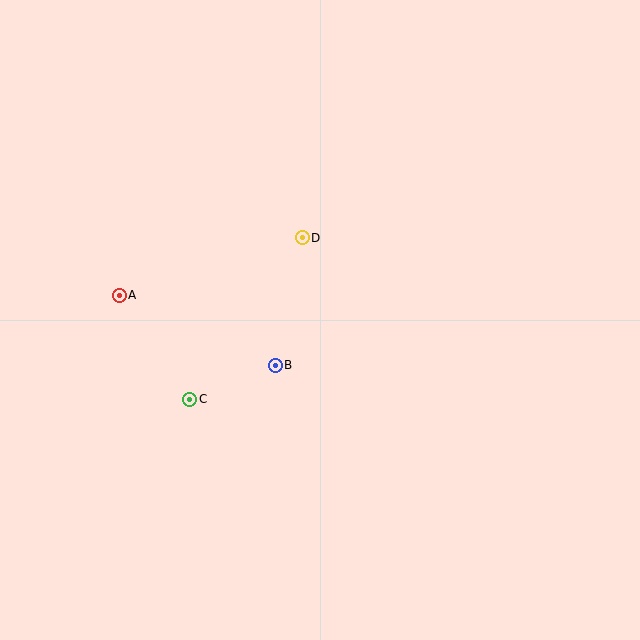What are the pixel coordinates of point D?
Point D is at (302, 238).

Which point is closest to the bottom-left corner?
Point C is closest to the bottom-left corner.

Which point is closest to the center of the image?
Point B at (275, 365) is closest to the center.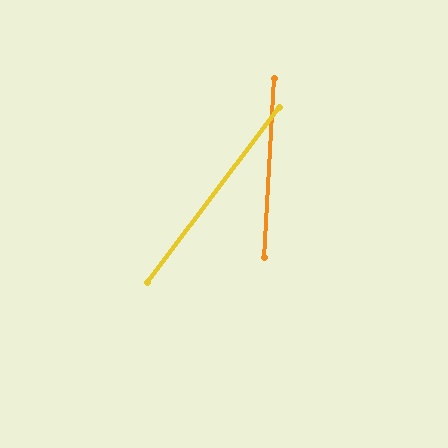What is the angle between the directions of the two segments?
Approximately 34 degrees.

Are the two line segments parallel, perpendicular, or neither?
Neither parallel nor perpendicular — they differ by about 34°.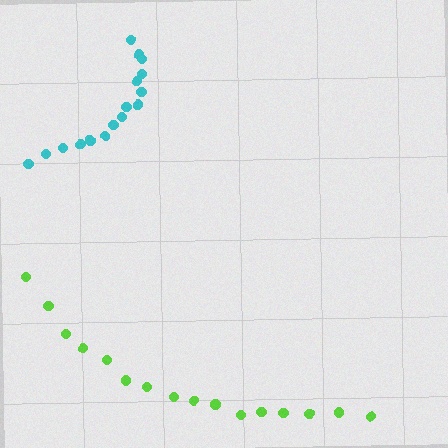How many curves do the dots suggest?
There are 2 distinct paths.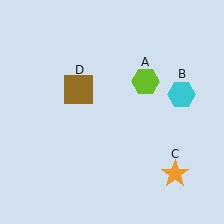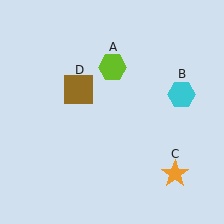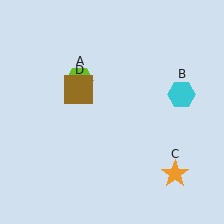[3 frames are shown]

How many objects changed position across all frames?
1 object changed position: lime hexagon (object A).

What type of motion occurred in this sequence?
The lime hexagon (object A) rotated counterclockwise around the center of the scene.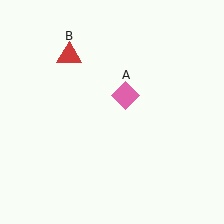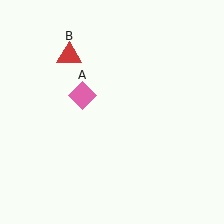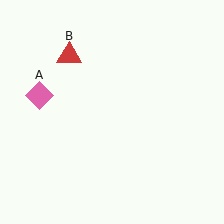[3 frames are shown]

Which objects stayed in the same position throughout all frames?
Red triangle (object B) remained stationary.